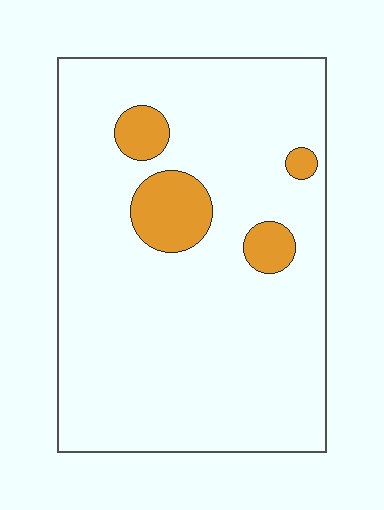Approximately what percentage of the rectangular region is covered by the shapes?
Approximately 10%.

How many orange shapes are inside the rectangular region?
4.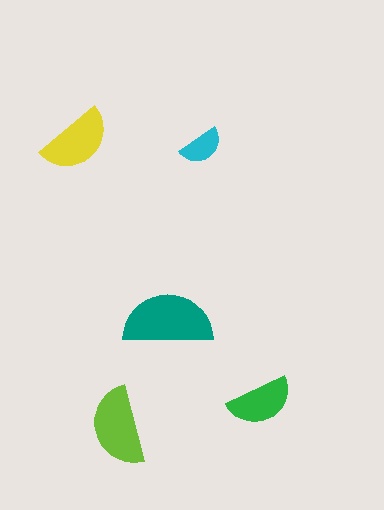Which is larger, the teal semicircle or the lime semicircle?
The teal one.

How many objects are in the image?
There are 5 objects in the image.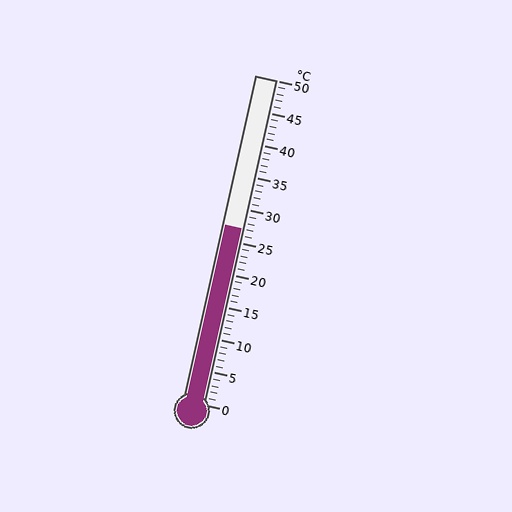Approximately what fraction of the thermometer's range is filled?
The thermometer is filled to approximately 55% of its range.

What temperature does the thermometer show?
The thermometer shows approximately 27°C.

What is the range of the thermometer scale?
The thermometer scale ranges from 0°C to 50°C.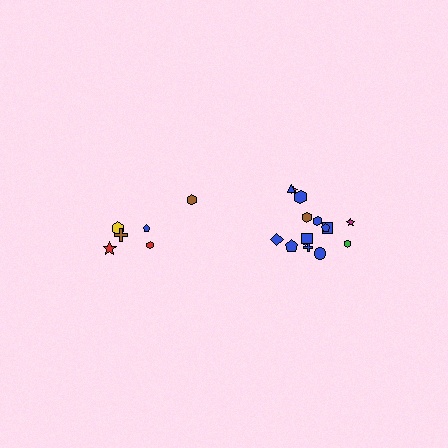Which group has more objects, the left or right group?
The right group.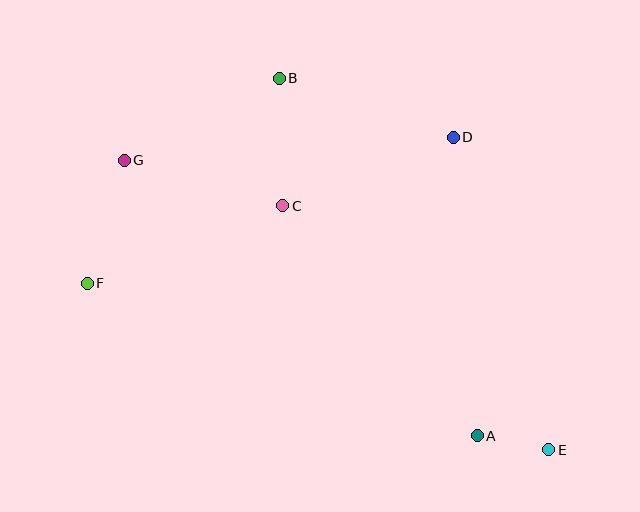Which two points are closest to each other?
Points A and E are closest to each other.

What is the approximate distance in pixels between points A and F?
The distance between A and F is approximately 419 pixels.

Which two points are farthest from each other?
Points E and G are farthest from each other.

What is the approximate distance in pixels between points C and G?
The distance between C and G is approximately 165 pixels.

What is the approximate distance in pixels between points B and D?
The distance between B and D is approximately 184 pixels.